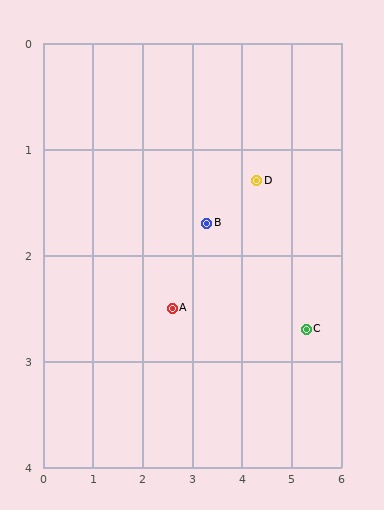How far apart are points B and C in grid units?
Points B and C are about 2.2 grid units apart.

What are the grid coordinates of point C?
Point C is at approximately (5.3, 2.7).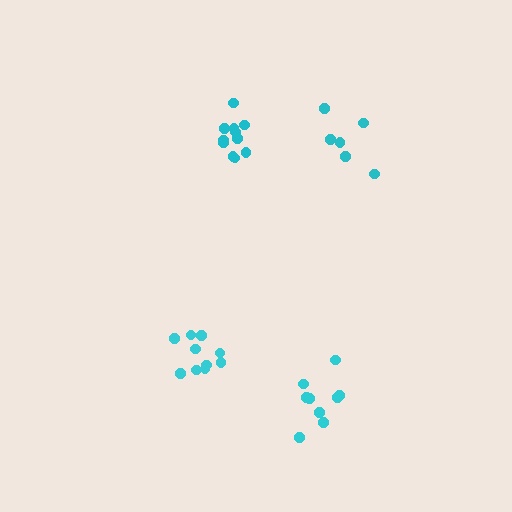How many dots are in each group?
Group 1: 9 dots, Group 2: 6 dots, Group 3: 10 dots, Group 4: 11 dots (36 total).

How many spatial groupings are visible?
There are 4 spatial groupings.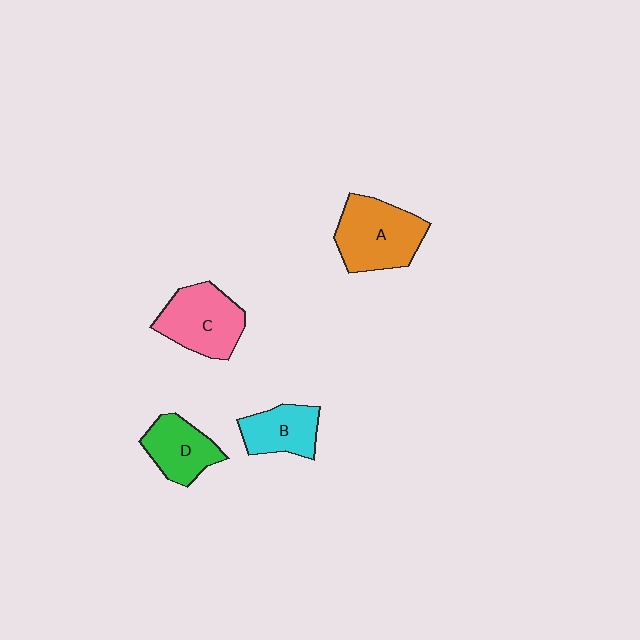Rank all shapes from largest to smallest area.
From largest to smallest: A (orange), C (pink), D (green), B (cyan).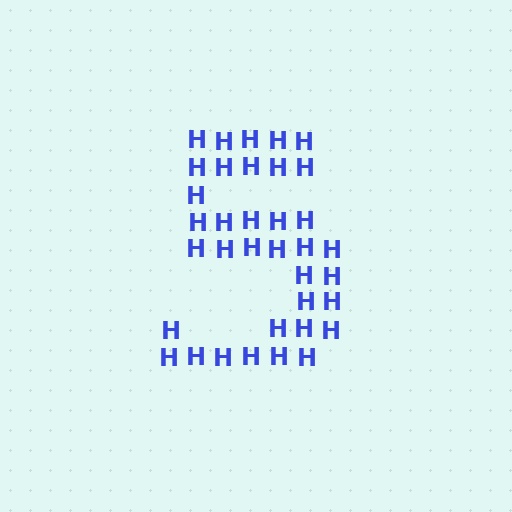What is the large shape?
The large shape is the digit 5.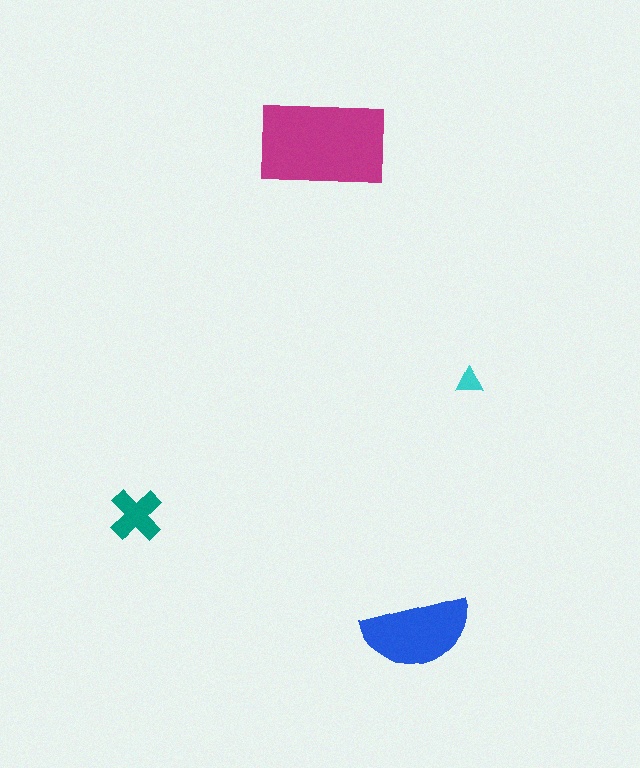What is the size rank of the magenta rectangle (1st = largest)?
1st.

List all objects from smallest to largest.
The cyan triangle, the teal cross, the blue semicircle, the magenta rectangle.